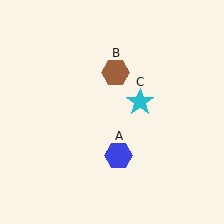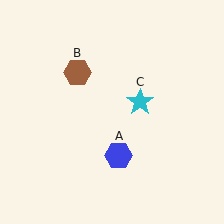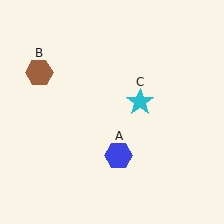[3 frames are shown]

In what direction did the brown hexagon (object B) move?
The brown hexagon (object B) moved left.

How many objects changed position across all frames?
1 object changed position: brown hexagon (object B).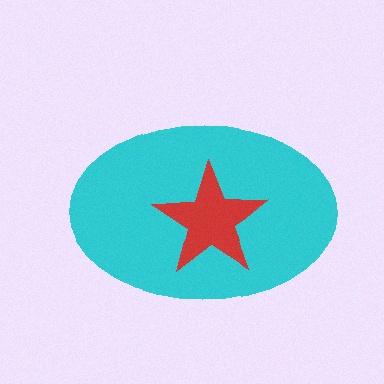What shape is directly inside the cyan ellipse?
The red star.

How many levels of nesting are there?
2.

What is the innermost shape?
The red star.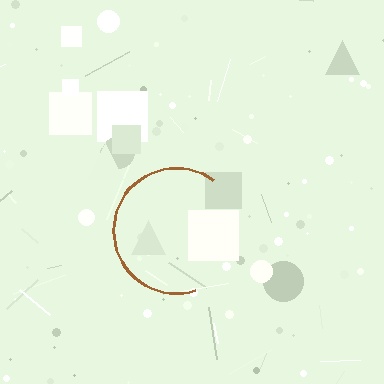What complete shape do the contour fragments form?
The contour fragments form a circle.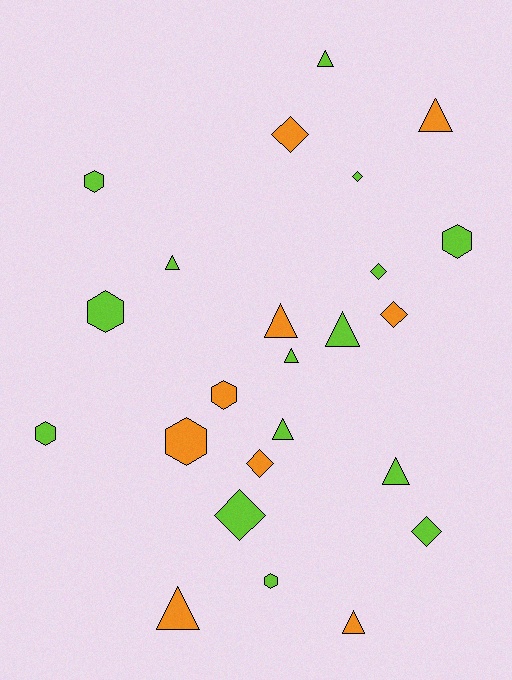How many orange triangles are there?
There are 4 orange triangles.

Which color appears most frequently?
Lime, with 15 objects.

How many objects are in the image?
There are 24 objects.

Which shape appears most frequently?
Triangle, with 10 objects.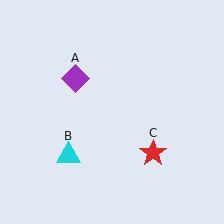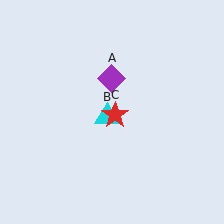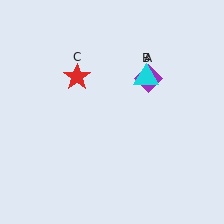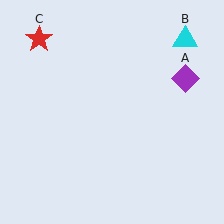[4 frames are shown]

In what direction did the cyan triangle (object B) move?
The cyan triangle (object B) moved up and to the right.